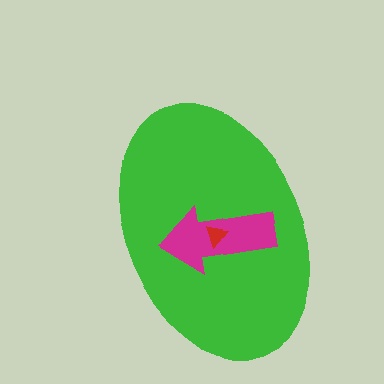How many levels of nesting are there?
3.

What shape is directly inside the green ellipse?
The magenta arrow.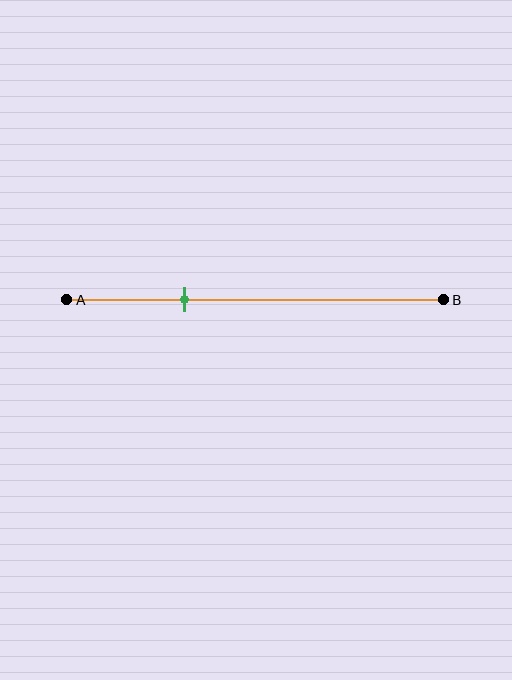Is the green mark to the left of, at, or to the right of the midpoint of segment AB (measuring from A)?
The green mark is to the left of the midpoint of segment AB.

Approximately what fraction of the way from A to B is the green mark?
The green mark is approximately 30% of the way from A to B.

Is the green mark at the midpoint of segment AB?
No, the mark is at about 30% from A, not at the 50% midpoint.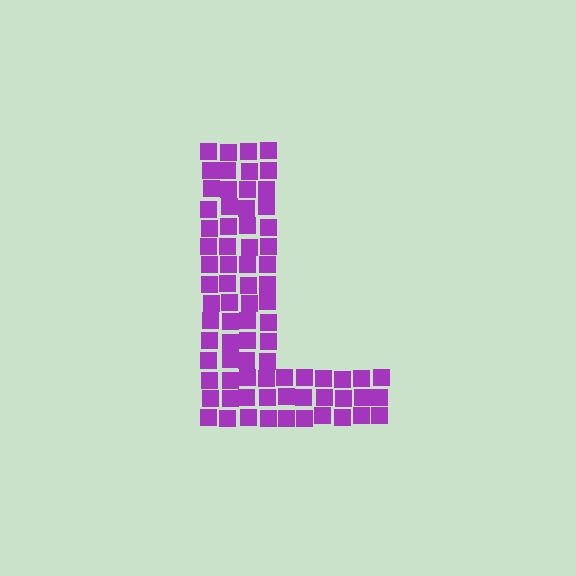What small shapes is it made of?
It is made of small squares.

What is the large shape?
The large shape is the letter L.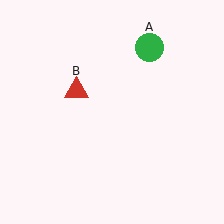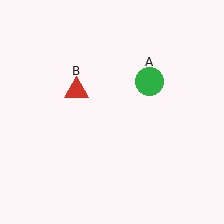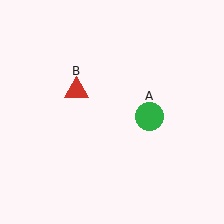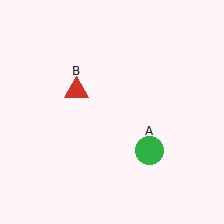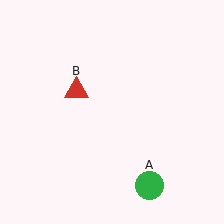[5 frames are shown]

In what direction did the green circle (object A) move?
The green circle (object A) moved down.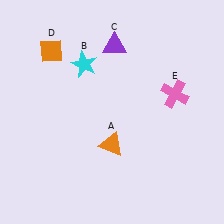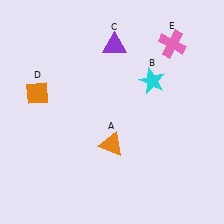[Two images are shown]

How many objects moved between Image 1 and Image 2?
3 objects moved between the two images.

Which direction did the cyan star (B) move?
The cyan star (B) moved right.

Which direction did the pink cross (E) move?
The pink cross (E) moved up.